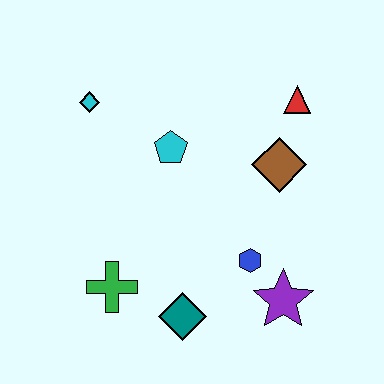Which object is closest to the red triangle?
The brown diamond is closest to the red triangle.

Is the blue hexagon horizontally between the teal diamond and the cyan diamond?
No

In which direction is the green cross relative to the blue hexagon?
The green cross is to the left of the blue hexagon.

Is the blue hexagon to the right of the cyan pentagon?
Yes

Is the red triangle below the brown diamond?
No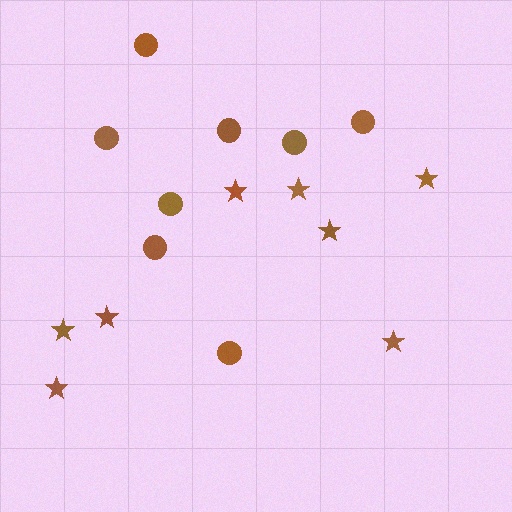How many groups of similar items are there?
There are 2 groups: one group of stars (8) and one group of circles (8).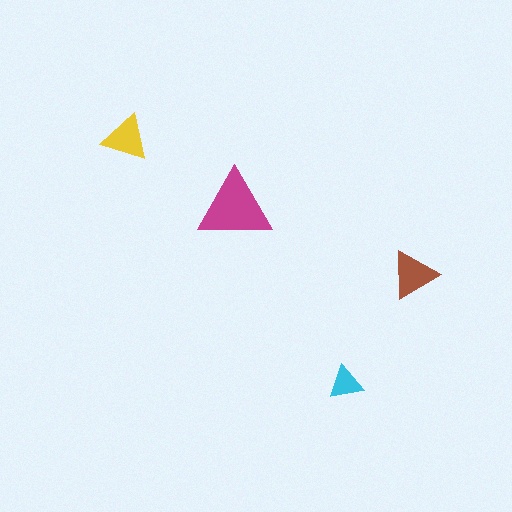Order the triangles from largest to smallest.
the magenta one, the brown one, the yellow one, the cyan one.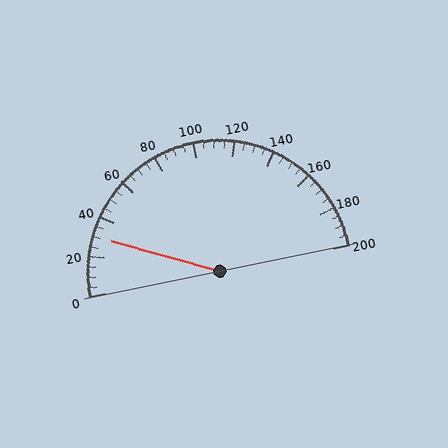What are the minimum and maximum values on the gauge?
The gauge ranges from 0 to 200.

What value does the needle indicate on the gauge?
The needle indicates approximately 30.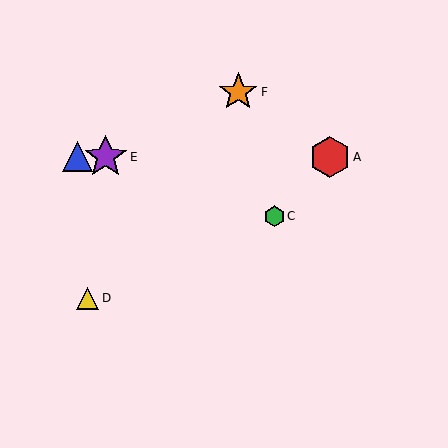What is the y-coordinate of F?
Object F is at y≈92.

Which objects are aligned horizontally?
Objects A, B, E are aligned horizontally.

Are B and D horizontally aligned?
No, B is at y≈157 and D is at y≈298.